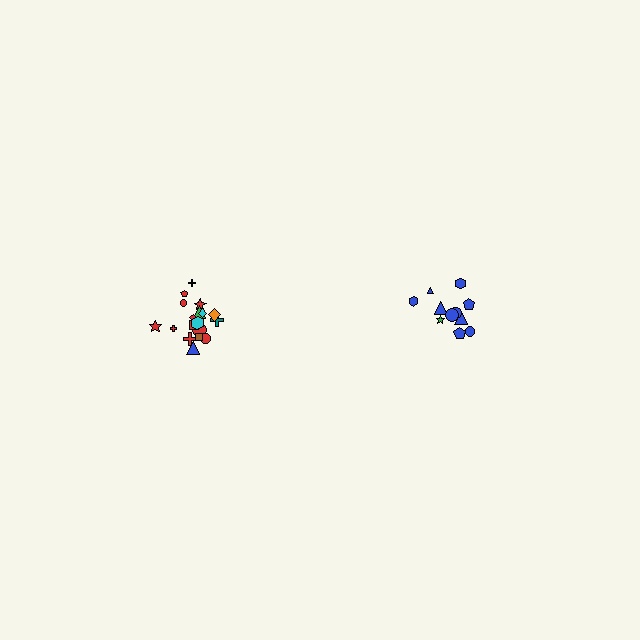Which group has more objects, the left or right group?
The left group.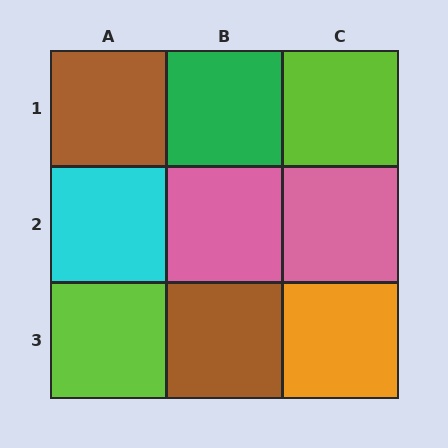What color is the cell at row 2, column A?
Cyan.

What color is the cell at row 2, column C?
Pink.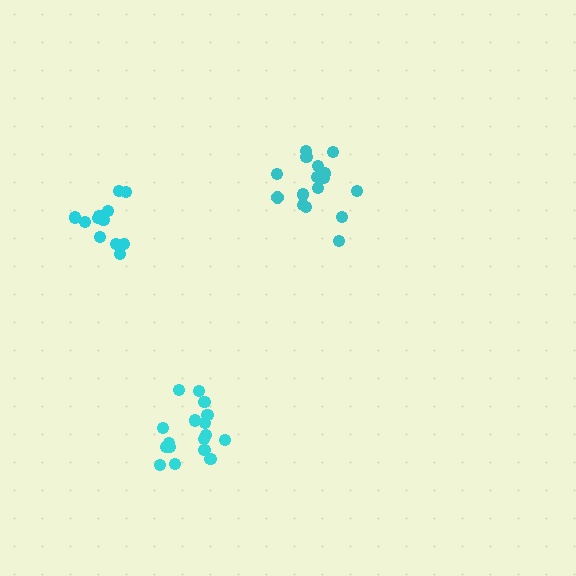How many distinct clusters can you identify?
There are 3 distinct clusters.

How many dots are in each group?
Group 1: 17 dots, Group 2: 12 dots, Group 3: 16 dots (45 total).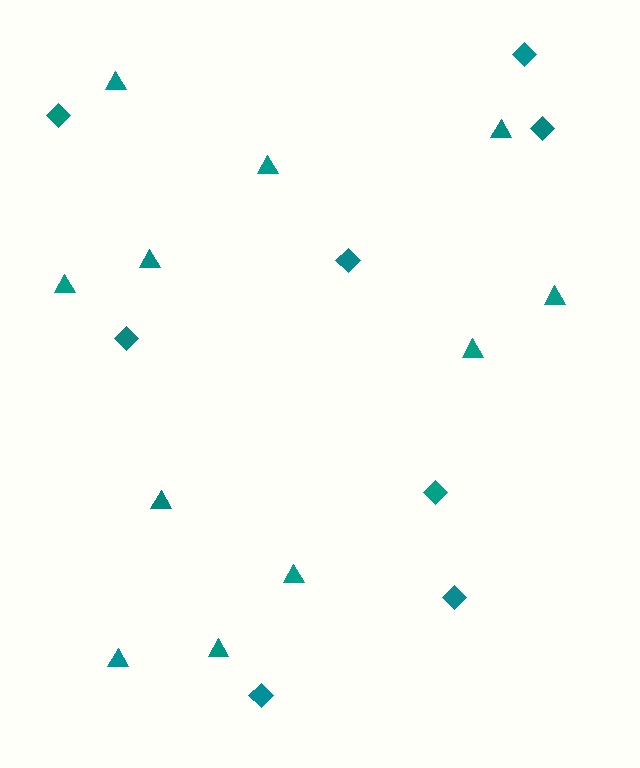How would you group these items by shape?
There are 2 groups: one group of triangles (11) and one group of diamonds (8).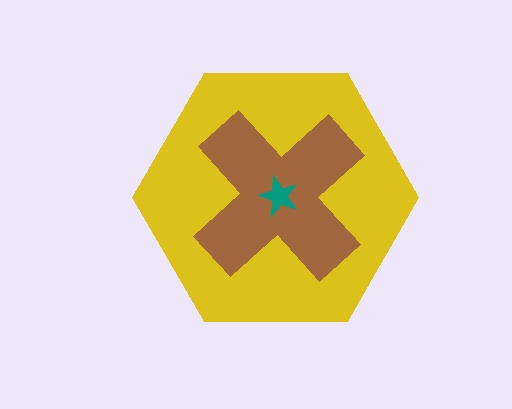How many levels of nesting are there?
3.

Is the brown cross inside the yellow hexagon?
Yes.